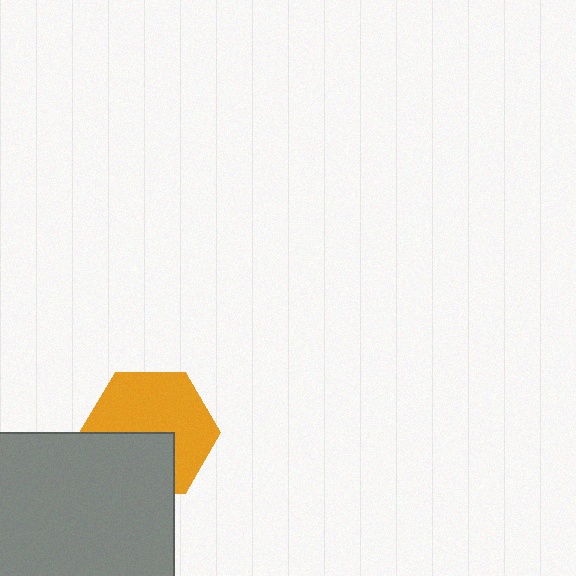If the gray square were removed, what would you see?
You would see the complete orange hexagon.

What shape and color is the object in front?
The object in front is a gray square.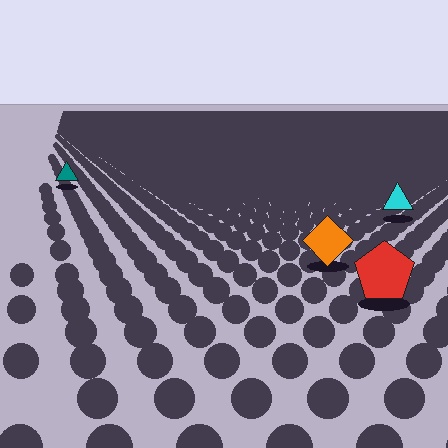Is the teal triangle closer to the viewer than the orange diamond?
No. The orange diamond is closer — you can tell from the texture gradient: the ground texture is coarser near it.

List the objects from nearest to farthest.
From nearest to farthest: the red pentagon, the orange diamond, the cyan triangle, the teal triangle.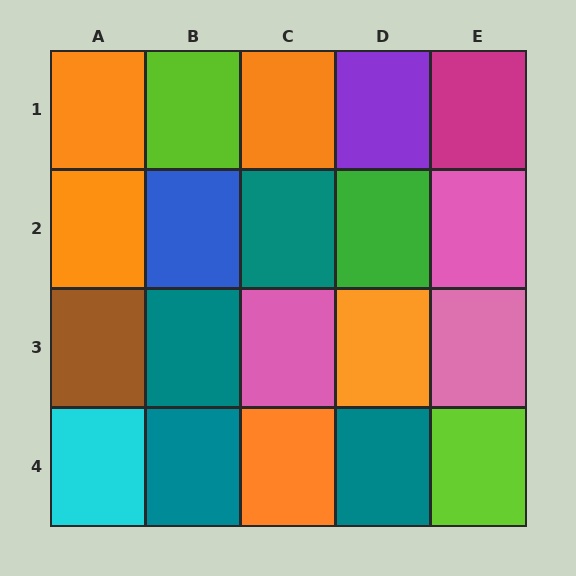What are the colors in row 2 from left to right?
Orange, blue, teal, green, pink.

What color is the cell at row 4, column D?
Teal.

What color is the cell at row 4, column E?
Lime.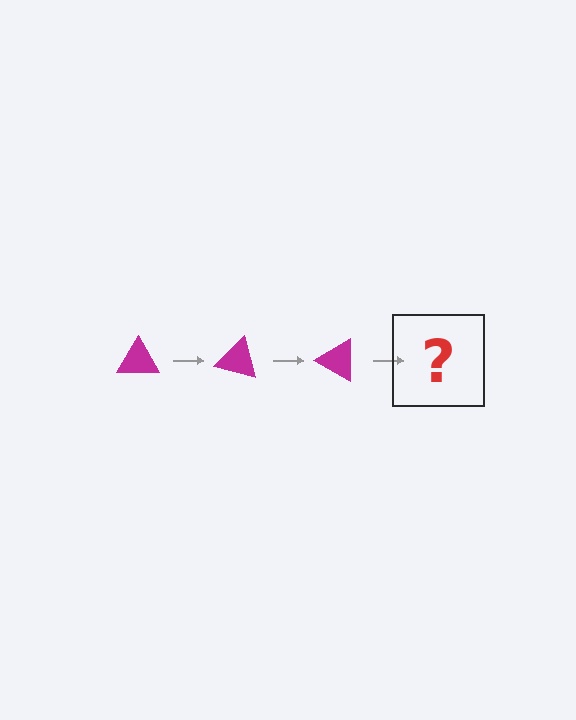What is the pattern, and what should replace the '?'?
The pattern is that the triangle rotates 15 degrees each step. The '?' should be a magenta triangle rotated 45 degrees.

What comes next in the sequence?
The next element should be a magenta triangle rotated 45 degrees.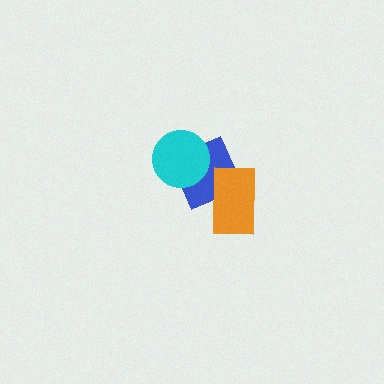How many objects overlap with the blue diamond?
2 objects overlap with the blue diamond.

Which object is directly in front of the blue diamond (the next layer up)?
The cyan circle is directly in front of the blue diamond.